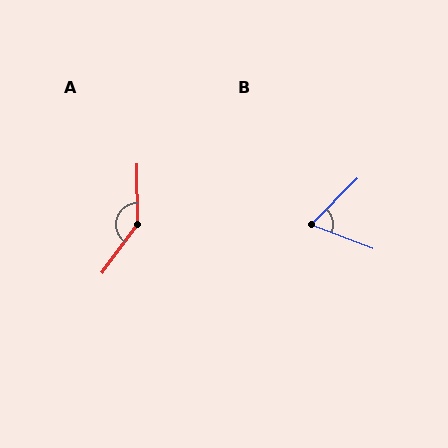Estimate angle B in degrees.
Approximately 66 degrees.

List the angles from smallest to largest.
B (66°), A (143°).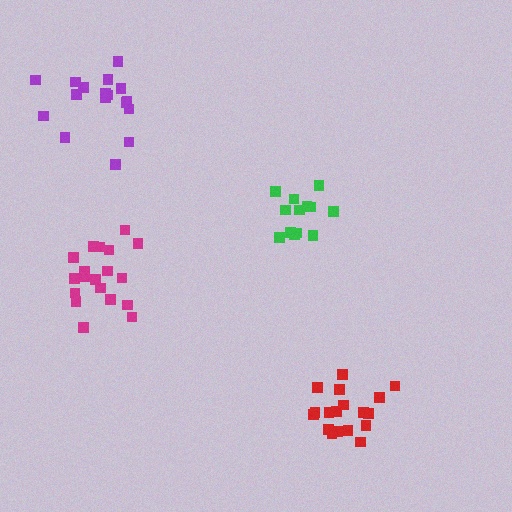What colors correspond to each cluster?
The clusters are colored: green, magenta, red, purple.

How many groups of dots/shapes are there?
There are 4 groups.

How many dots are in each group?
Group 1: 13 dots, Group 2: 19 dots, Group 3: 18 dots, Group 4: 17 dots (67 total).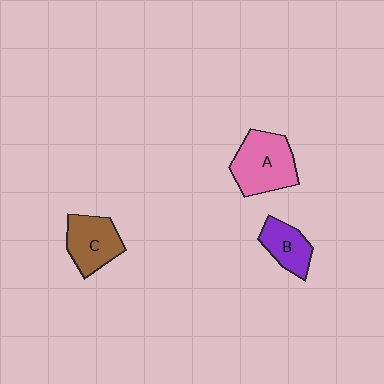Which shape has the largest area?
Shape A (pink).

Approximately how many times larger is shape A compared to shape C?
Approximately 1.3 times.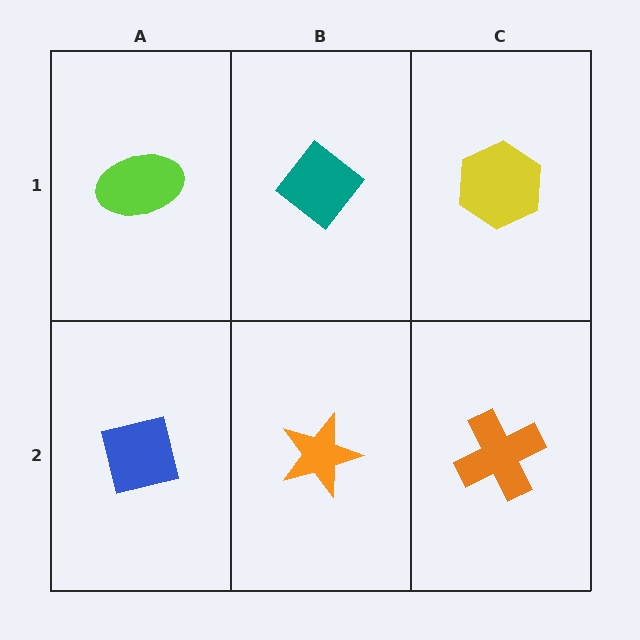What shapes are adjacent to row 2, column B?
A teal diamond (row 1, column B), a blue square (row 2, column A), an orange cross (row 2, column C).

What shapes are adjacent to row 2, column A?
A lime ellipse (row 1, column A), an orange star (row 2, column B).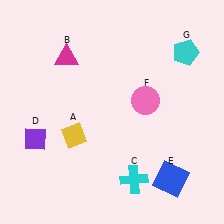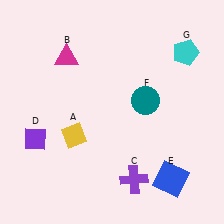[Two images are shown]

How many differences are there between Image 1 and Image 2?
There are 2 differences between the two images.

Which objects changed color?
C changed from cyan to purple. F changed from pink to teal.